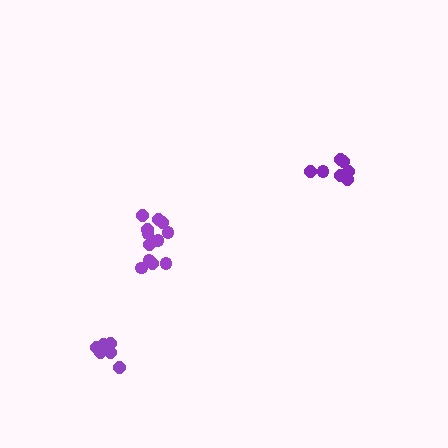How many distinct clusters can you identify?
There are 3 distinct clusters.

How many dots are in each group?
Group 1: 12 dots, Group 2: 6 dots, Group 3: 7 dots (25 total).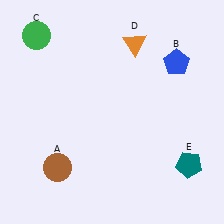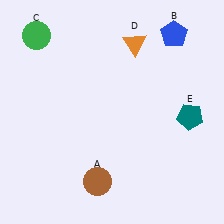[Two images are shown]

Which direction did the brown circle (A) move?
The brown circle (A) moved right.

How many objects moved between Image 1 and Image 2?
3 objects moved between the two images.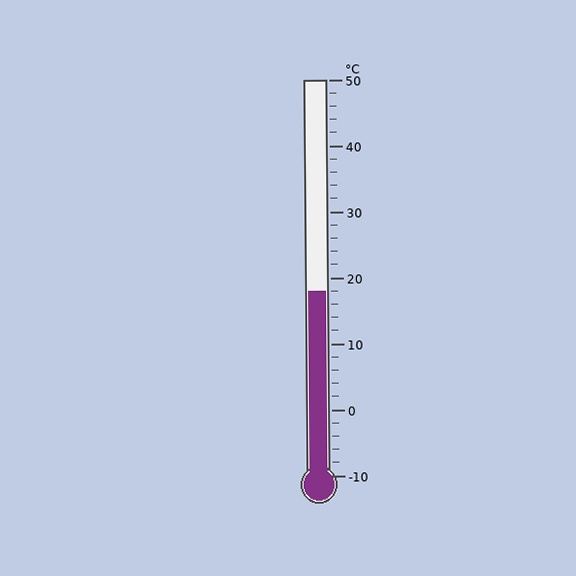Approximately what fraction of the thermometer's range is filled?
The thermometer is filled to approximately 45% of its range.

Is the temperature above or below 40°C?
The temperature is below 40°C.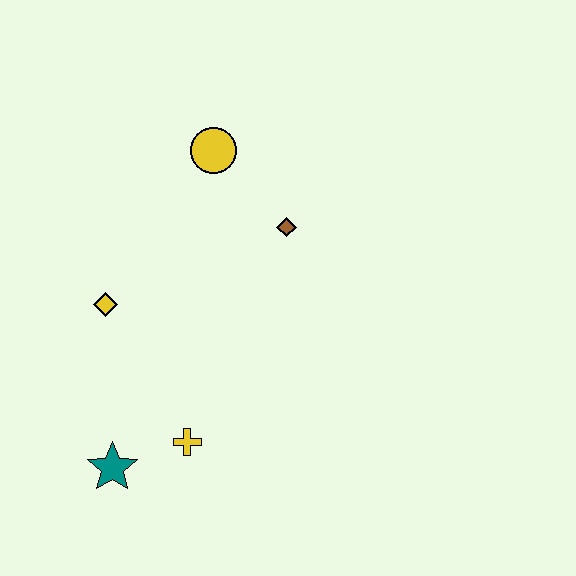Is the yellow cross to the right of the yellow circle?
No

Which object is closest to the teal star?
The yellow cross is closest to the teal star.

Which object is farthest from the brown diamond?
The teal star is farthest from the brown diamond.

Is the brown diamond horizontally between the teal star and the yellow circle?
No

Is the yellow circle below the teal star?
No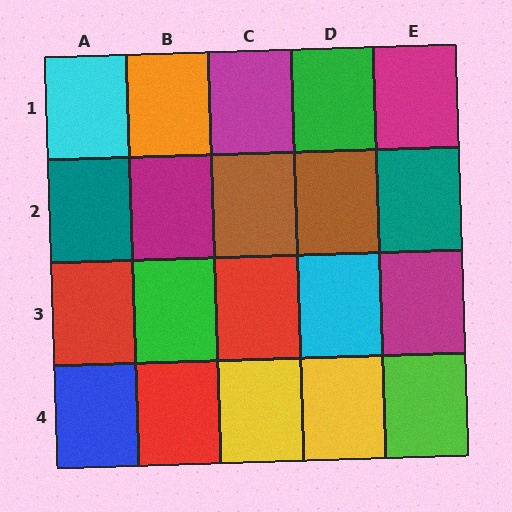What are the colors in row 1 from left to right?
Cyan, orange, magenta, green, magenta.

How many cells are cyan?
2 cells are cyan.